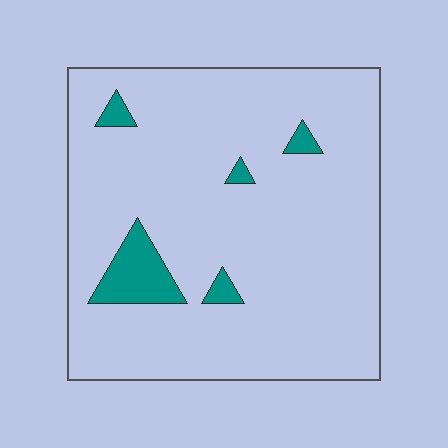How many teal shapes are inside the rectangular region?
5.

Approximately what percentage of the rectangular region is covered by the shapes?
Approximately 5%.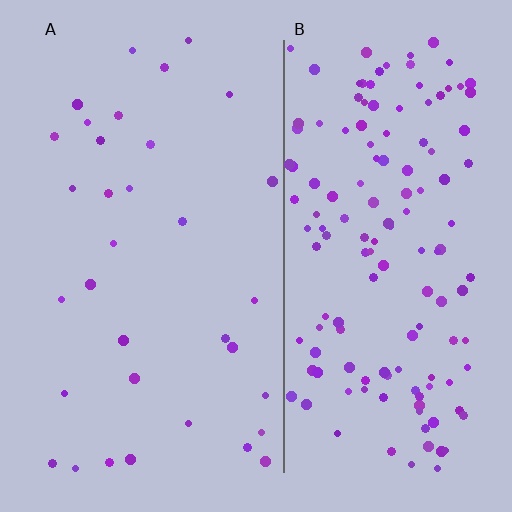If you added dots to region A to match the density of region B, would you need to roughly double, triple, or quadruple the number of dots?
Approximately quadruple.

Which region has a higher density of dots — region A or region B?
B (the right).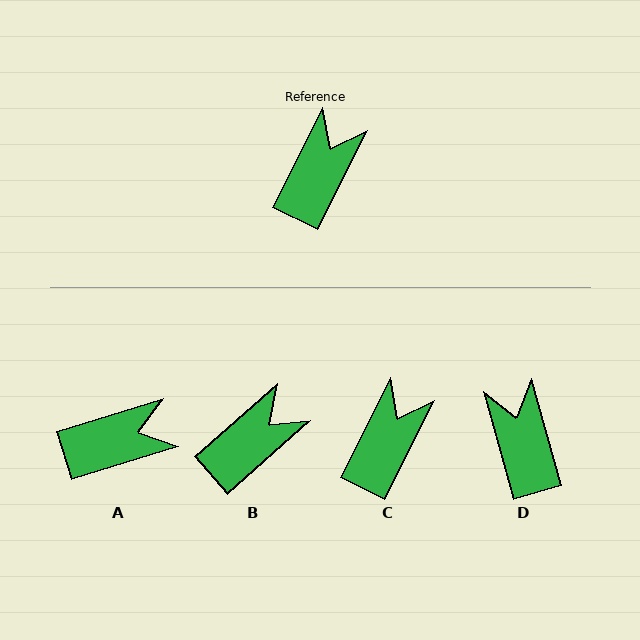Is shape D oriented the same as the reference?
No, it is off by about 42 degrees.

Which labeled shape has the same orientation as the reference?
C.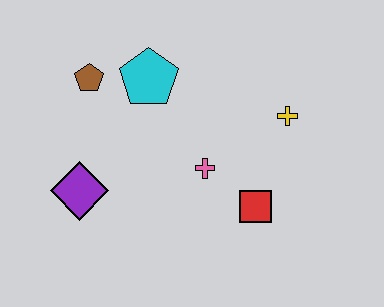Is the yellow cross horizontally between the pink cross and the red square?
No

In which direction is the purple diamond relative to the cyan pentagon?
The purple diamond is below the cyan pentagon.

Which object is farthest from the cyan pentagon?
The red square is farthest from the cyan pentagon.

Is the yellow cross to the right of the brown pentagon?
Yes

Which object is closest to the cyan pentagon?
The brown pentagon is closest to the cyan pentagon.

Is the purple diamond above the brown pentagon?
No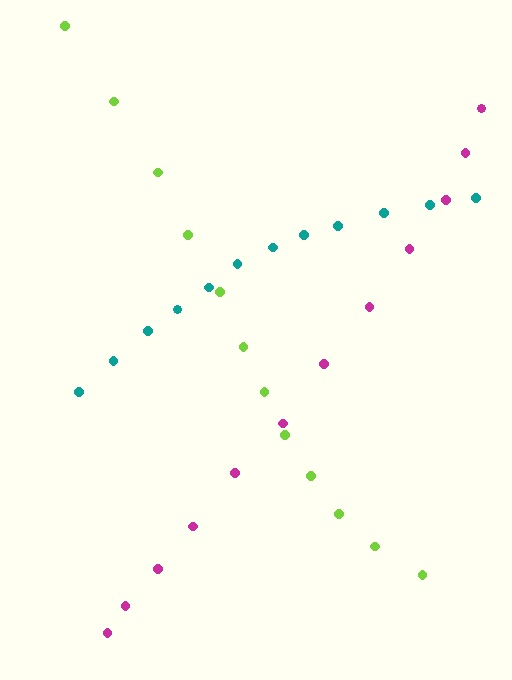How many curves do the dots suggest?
There are 3 distinct paths.